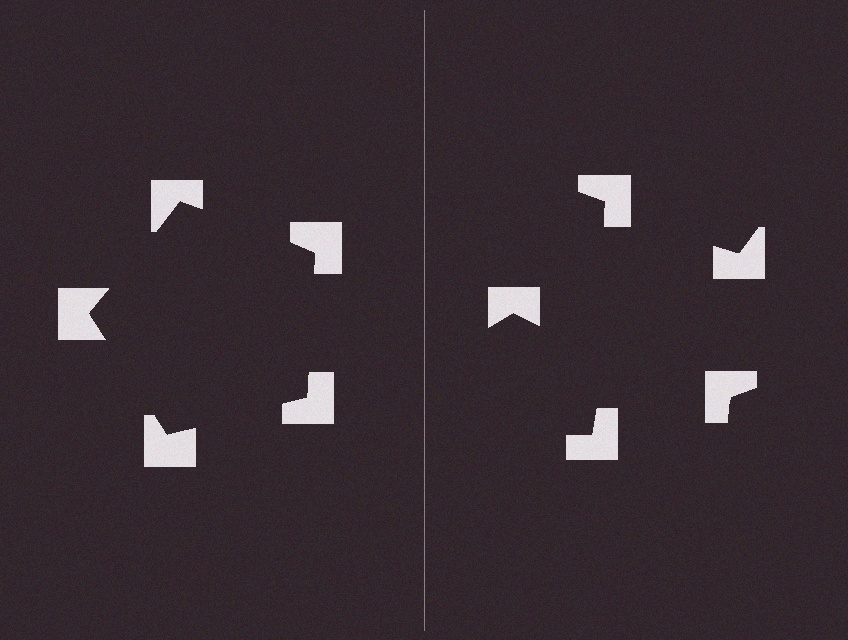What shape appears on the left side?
An illusory pentagon.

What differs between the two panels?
The notched squares are positioned identically on both sides; only the wedge orientations differ. On the left they align to a pentagon; on the right they are misaligned.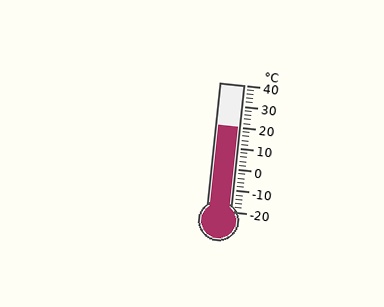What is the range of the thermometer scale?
The thermometer scale ranges from -20°C to 40°C.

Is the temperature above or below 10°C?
The temperature is above 10°C.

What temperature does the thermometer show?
The thermometer shows approximately 20°C.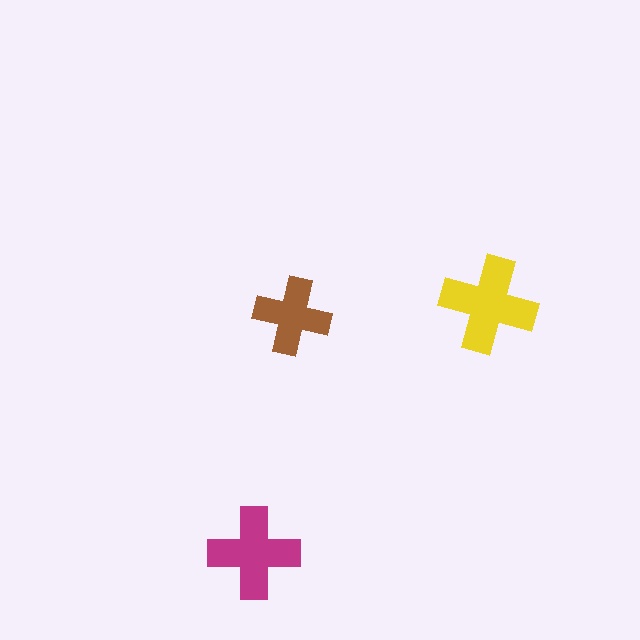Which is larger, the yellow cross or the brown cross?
The yellow one.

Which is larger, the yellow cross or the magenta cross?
The yellow one.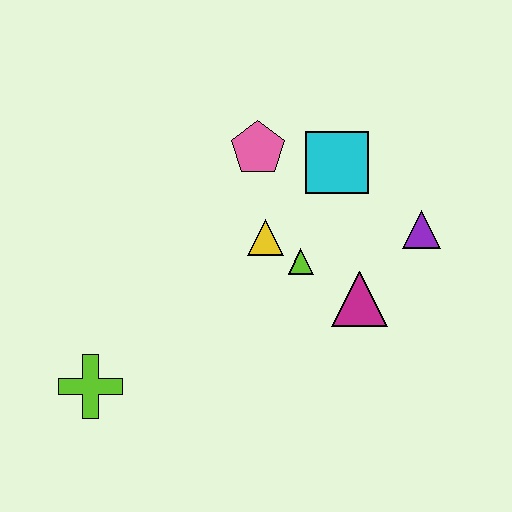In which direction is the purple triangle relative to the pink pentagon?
The purple triangle is to the right of the pink pentagon.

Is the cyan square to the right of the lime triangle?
Yes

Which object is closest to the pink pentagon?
The cyan square is closest to the pink pentagon.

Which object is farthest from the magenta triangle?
The lime cross is farthest from the magenta triangle.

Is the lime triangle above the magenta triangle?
Yes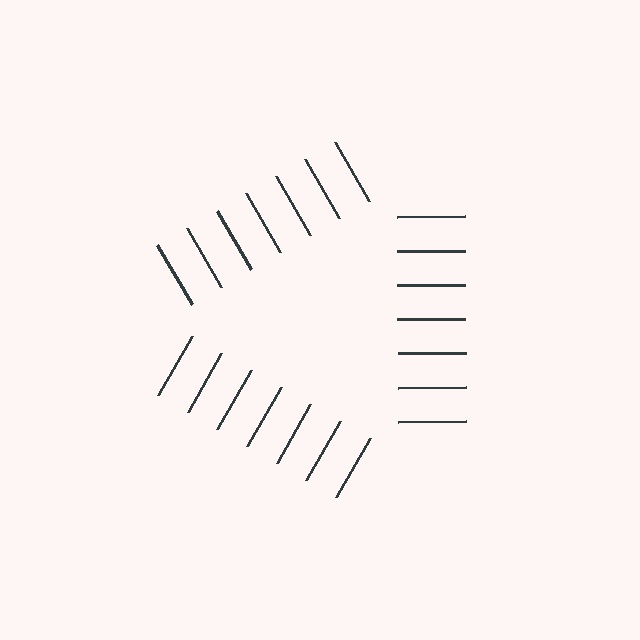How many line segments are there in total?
21 — 7 along each of the 3 edges.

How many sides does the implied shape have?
3 sides — the line-ends trace a triangle.